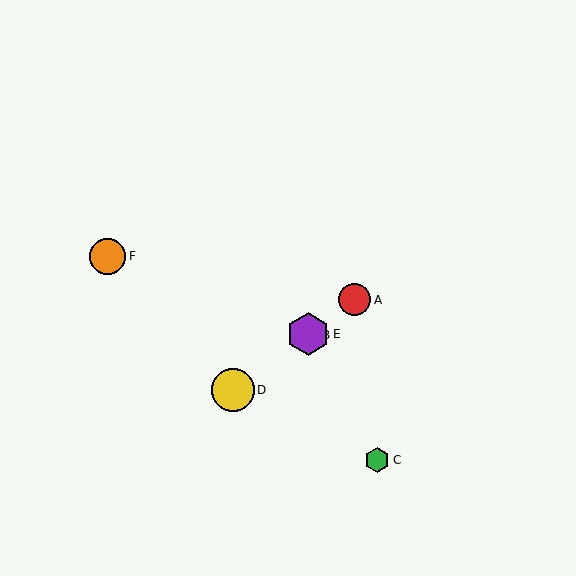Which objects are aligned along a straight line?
Objects A, B, D, E are aligned along a straight line.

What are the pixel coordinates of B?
Object B is at (306, 335).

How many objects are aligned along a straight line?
4 objects (A, B, D, E) are aligned along a straight line.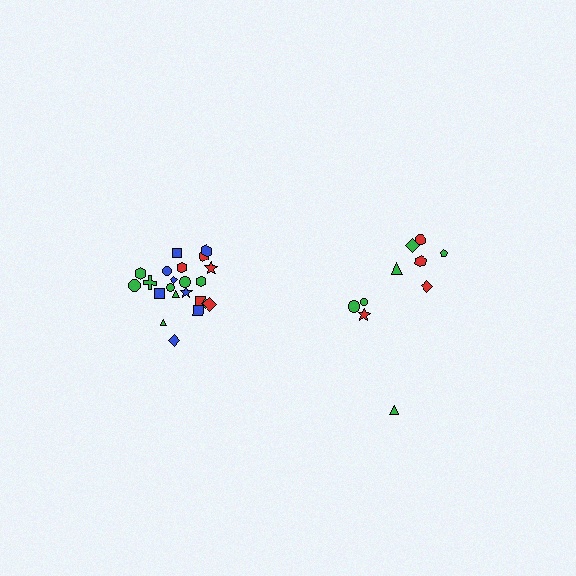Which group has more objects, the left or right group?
The left group.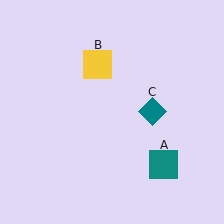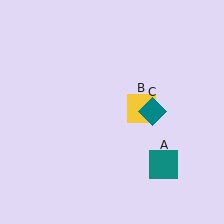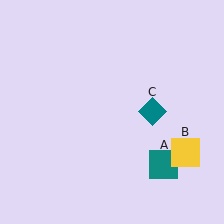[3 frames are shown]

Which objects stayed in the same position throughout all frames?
Teal square (object A) and teal diamond (object C) remained stationary.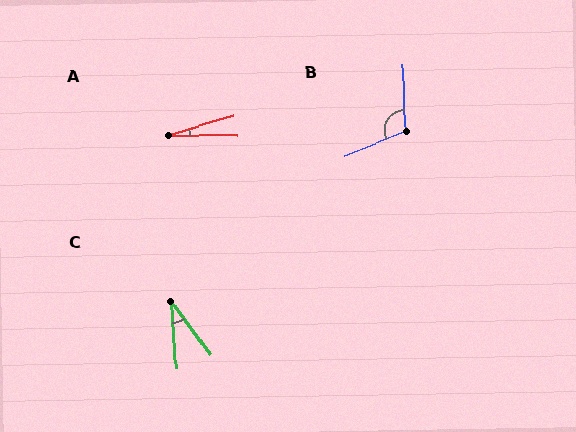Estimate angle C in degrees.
Approximately 33 degrees.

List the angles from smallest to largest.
A (16°), C (33°), B (111°).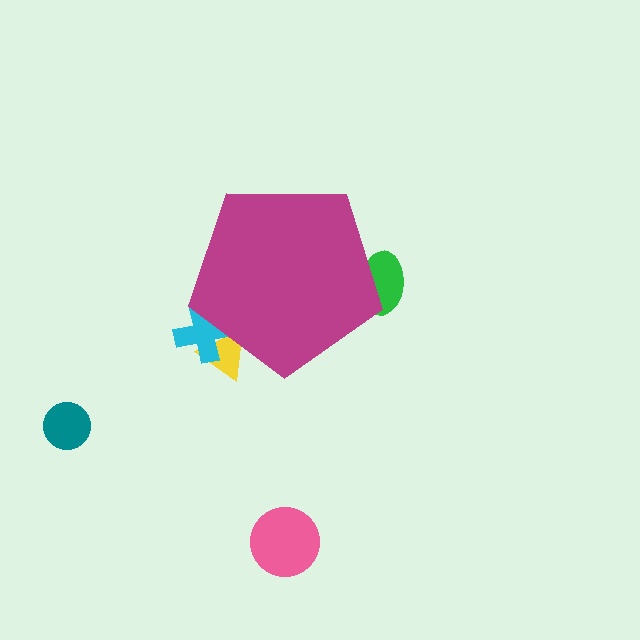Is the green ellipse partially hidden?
Yes, the green ellipse is partially hidden behind the magenta pentagon.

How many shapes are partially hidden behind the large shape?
3 shapes are partially hidden.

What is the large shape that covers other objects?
A magenta pentagon.